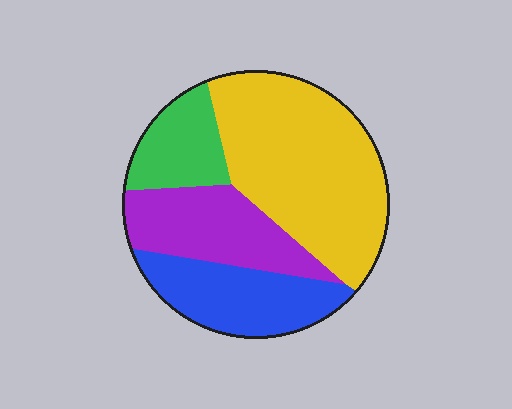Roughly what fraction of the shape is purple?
Purple takes up about one fifth (1/5) of the shape.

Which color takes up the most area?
Yellow, at roughly 45%.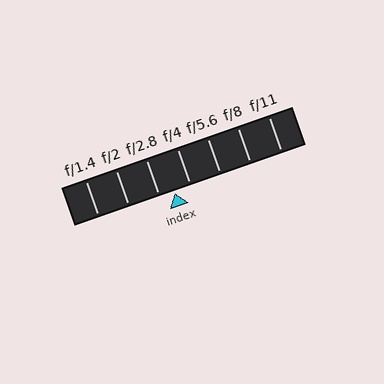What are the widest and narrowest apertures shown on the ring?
The widest aperture shown is f/1.4 and the narrowest is f/11.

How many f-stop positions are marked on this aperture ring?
There are 7 f-stop positions marked.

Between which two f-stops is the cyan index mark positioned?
The index mark is between f/2.8 and f/4.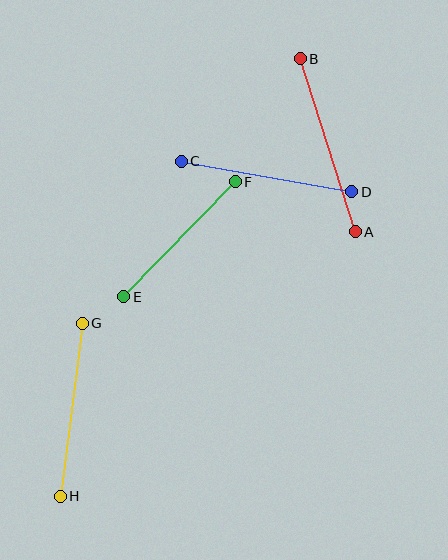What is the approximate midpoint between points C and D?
The midpoint is at approximately (267, 177) pixels.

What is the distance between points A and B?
The distance is approximately 181 pixels.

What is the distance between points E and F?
The distance is approximately 160 pixels.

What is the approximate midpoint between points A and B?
The midpoint is at approximately (328, 145) pixels.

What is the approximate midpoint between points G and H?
The midpoint is at approximately (71, 410) pixels.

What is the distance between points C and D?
The distance is approximately 173 pixels.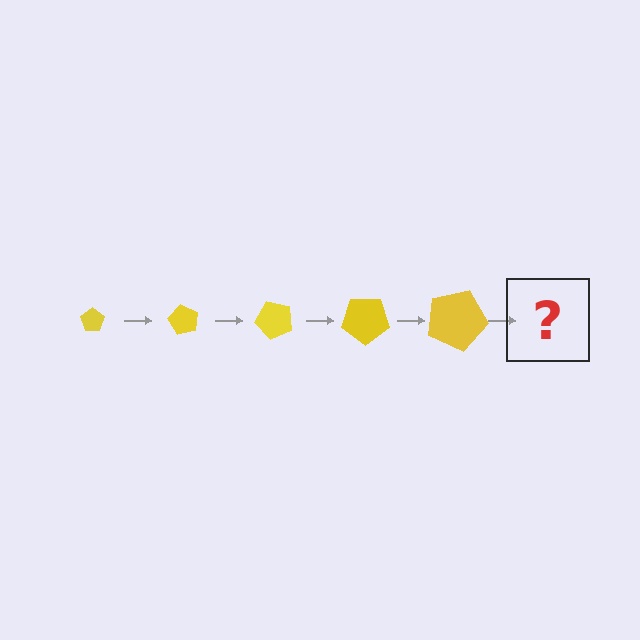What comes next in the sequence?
The next element should be a pentagon, larger than the previous one and rotated 300 degrees from the start.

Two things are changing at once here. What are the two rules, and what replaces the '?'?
The two rules are that the pentagon grows larger each step and it rotates 60 degrees each step. The '?' should be a pentagon, larger than the previous one and rotated 300 degrees from the start.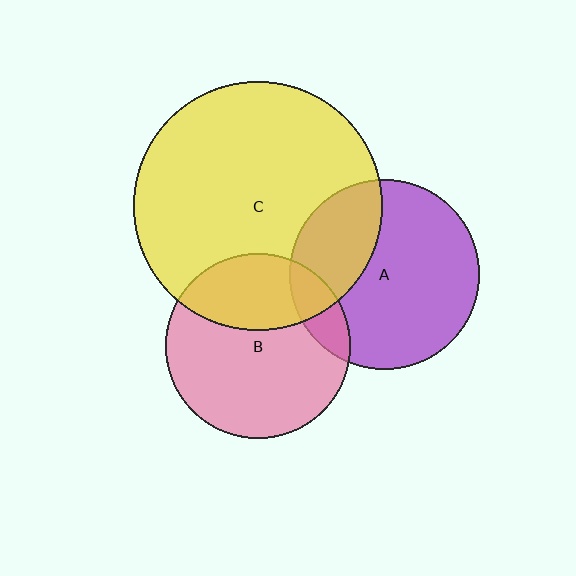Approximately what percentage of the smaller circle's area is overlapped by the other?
Approximately 30%.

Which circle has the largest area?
Circle C (yellow).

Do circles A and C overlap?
Yes.